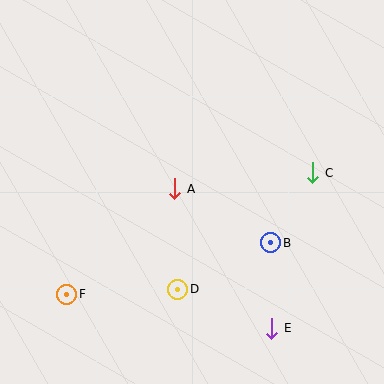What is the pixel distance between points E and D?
The distance between E and D is 102 pixels.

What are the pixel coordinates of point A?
Point A is at (175, 189).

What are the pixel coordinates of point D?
Point D is at (178, 289).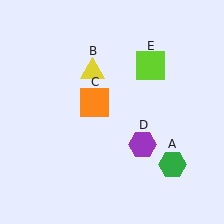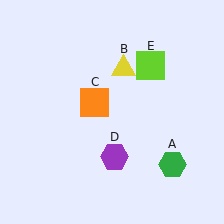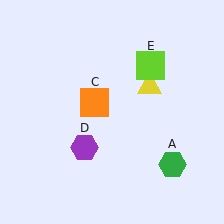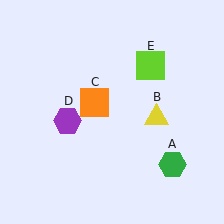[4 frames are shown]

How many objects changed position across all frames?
2 objects changed position: yellow triangle (object B), purple hexagon (object D).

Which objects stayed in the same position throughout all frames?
Green hexagon (object A) and orange square (object C) and lime square (object E) remained stationary.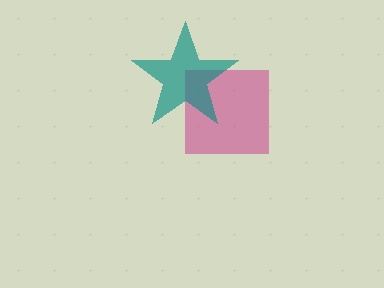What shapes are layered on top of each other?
The layered shapes are: a magenta square, a teal star.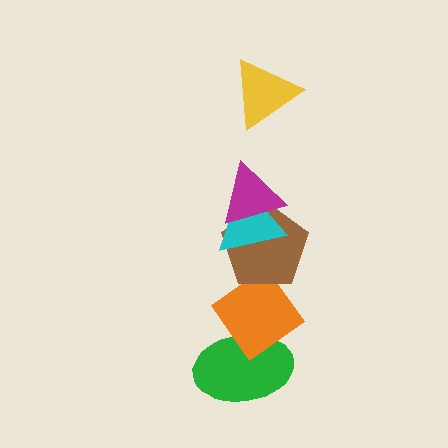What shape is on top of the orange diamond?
The brown pentagon is on top of the orange diamond.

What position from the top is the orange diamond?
The orange diamond is 5th from the top.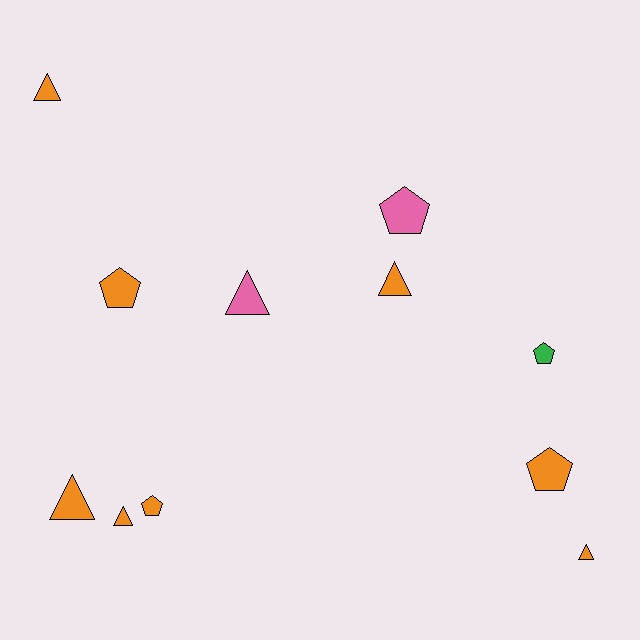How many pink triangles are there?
There is 1 pink triangle.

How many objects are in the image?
There are 11 objects.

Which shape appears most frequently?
Triangle, with 6 objects.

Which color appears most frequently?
Orange, with 8 objects.